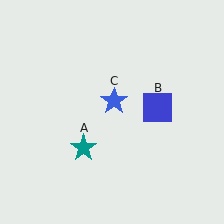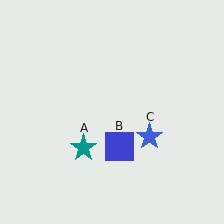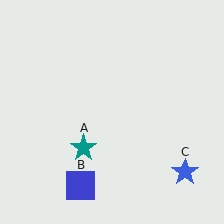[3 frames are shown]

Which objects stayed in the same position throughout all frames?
Teal star (object A) remained stationary.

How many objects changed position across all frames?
2 objects changed position: blue square (object B), blue star (object C).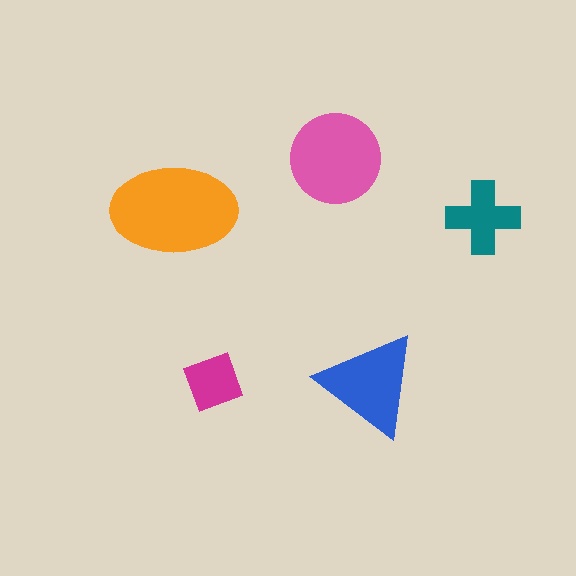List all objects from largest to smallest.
The orange ellipse, the pink circle, the blue triangle, the teal cross, the magenta diamond.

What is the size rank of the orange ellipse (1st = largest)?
1st.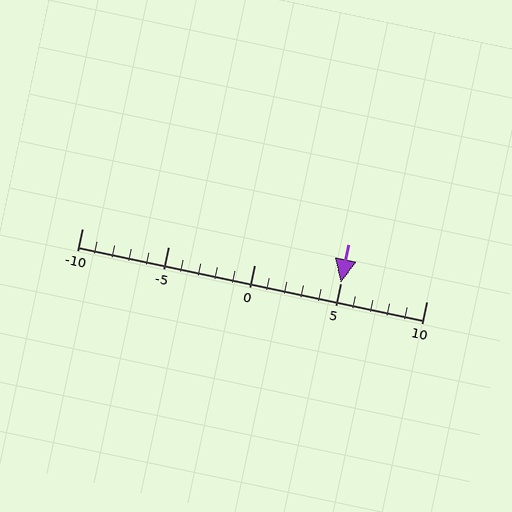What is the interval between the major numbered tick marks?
The major tick marks are spaced 5 units apart.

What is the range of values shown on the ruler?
The ruler shows values from -10 to 10.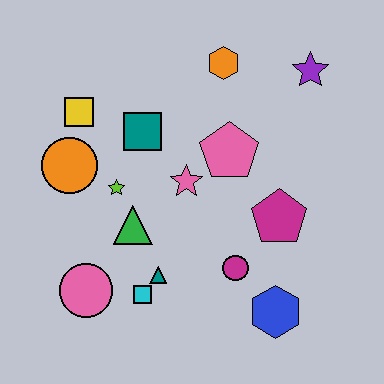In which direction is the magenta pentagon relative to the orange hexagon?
The magenta pentagon is below the orange hexagon.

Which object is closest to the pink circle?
The cyan square is closest to the pink circle.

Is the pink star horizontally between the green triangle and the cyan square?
No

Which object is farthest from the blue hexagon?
The yellow square is farthest from the blue hexagon.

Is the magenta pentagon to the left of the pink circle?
No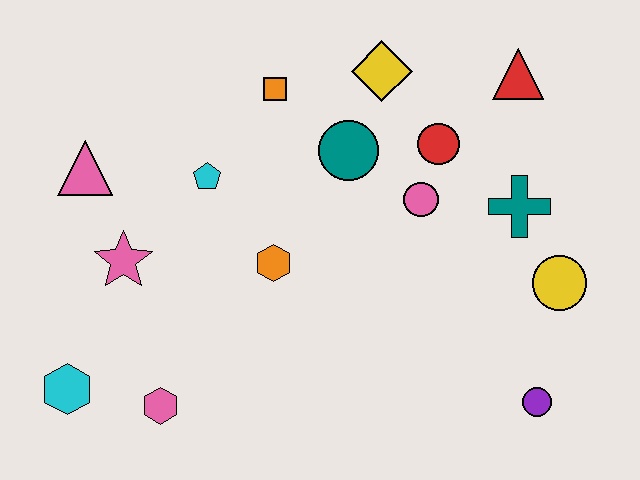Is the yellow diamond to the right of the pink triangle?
Yes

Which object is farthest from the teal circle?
The cyan hexagon is farthest from the teal circle.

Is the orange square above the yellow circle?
Yes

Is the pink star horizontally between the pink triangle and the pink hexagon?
Yes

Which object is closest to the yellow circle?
The teal cross is closest to the yellow circle.